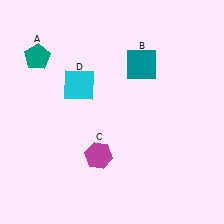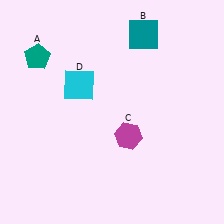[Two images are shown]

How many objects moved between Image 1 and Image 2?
2 objects moved between the two images.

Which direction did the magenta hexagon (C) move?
The magenta hexagon (C) moved right.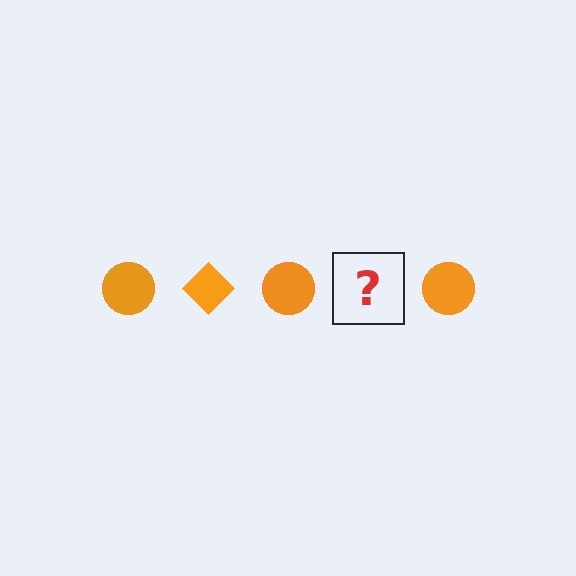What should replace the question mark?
The question mark should be replaced with an orange diamond.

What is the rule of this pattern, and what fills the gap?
The rule is that the pattern cycles through circle, diamond shapes in orange. The gap should be filled with an orange diamond.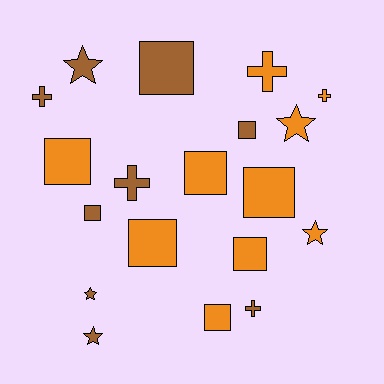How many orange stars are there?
There are 2 orange stars.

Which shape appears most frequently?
Square, with 9 objects.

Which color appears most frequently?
Orange, with 10 objects.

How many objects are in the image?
There are 19 objects.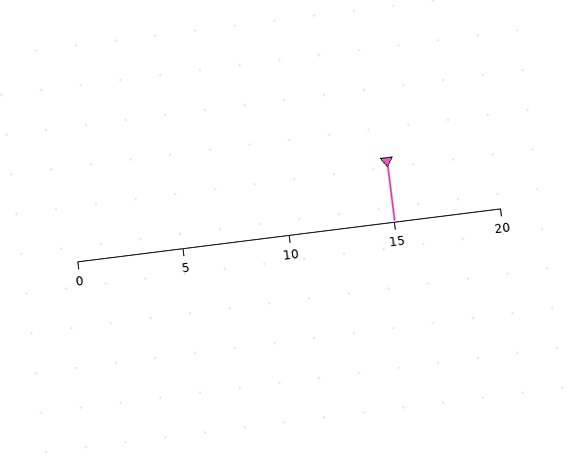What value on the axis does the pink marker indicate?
The marker indicates approximately 15.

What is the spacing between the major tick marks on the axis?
The major ticks are spaced 5 apart.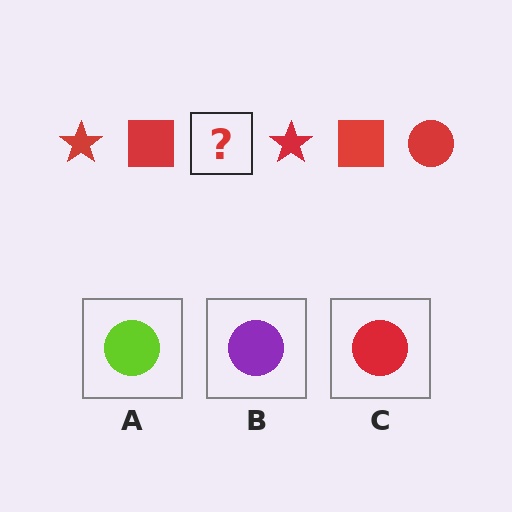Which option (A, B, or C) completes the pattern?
C.